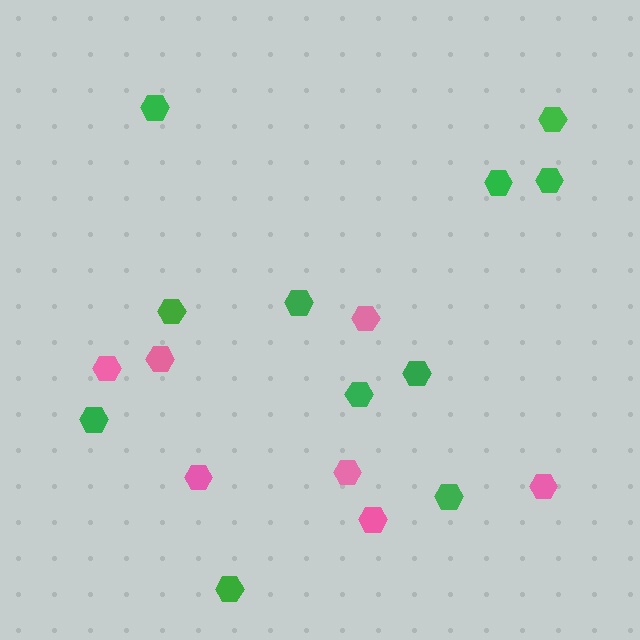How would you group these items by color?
There are 2 groups: one group of pink hexagons (7) and one group of green hexagons (11).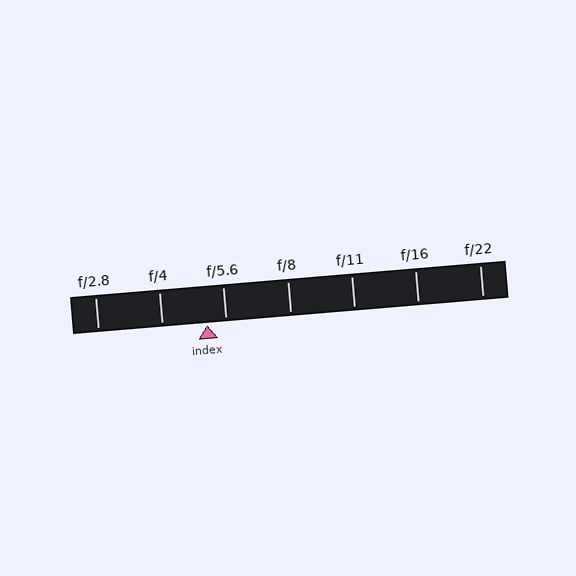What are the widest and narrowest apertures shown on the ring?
The widest aperture shown is f/2.8 and the narrowest is f/22.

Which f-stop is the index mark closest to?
The index mark is closest to f/5.6.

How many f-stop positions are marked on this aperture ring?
There are 7 f-stop positions marked.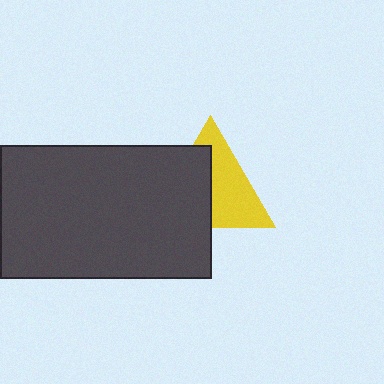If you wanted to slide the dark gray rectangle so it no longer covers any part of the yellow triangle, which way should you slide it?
Slide it left — that is the most direct way to separate the two shapes.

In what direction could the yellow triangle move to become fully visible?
The yellow triangle could move right. That would shift it out from behind the dark gray rectangle entirely.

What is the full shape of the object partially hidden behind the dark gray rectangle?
The partially hidden object is a yellow triangle.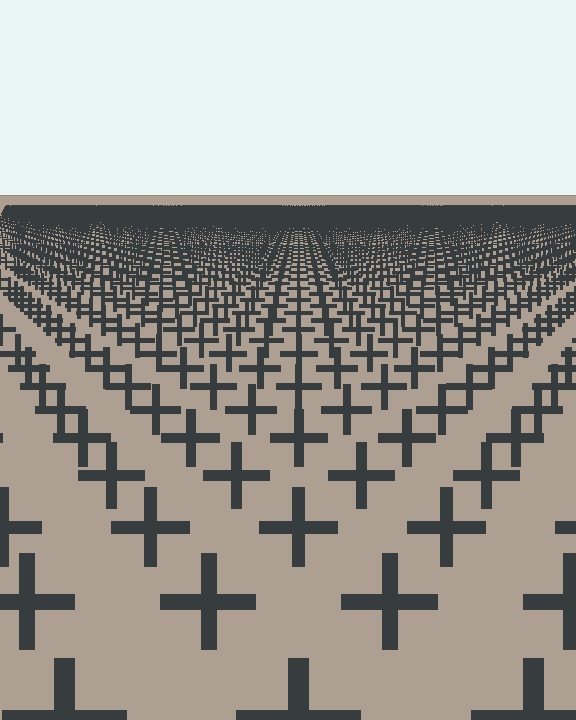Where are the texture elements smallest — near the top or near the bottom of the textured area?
Near the top.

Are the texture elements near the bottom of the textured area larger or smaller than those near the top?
Larger. Near the bottom, elements are closer to the viewer and appear at a bigger on-screen size.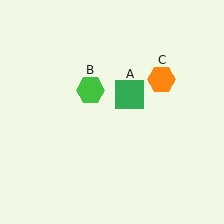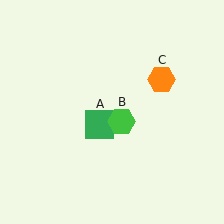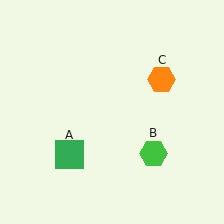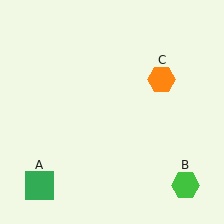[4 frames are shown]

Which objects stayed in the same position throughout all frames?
Orange hexagon (object C) remained stationary.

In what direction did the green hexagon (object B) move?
The green hexagon (object B) moved down and to the right.